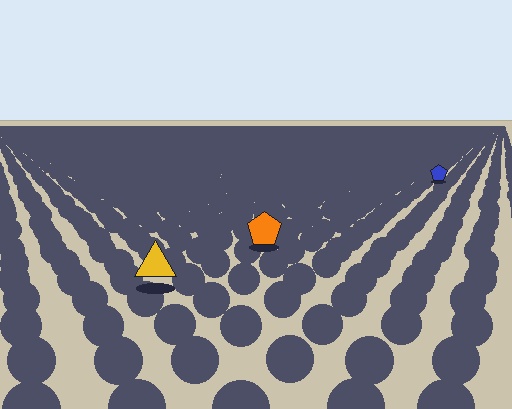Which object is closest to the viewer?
The yellow triangle is closest. The texture marks near it are larger and more spread out.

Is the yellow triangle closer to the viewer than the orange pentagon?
Yes. The yellow triangle is closer — you can tell from the texture gradient: the ground texture is coarser near it.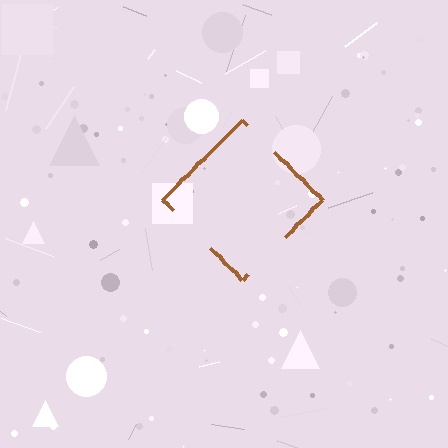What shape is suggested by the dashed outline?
The dashed outline suggests a diamond.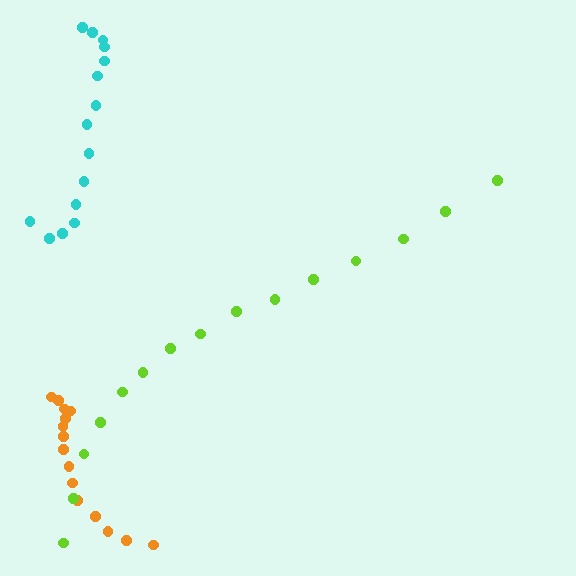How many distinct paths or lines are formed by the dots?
There are 3 distinct paths.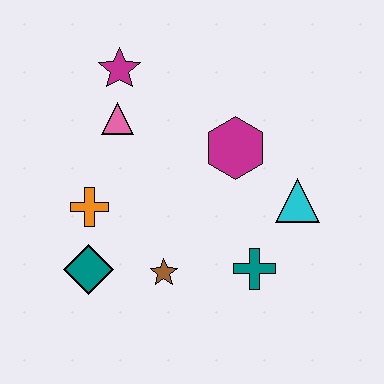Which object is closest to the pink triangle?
The magenta star is closest to the pink triangle.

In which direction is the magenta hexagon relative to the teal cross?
The magenta hexagon is above the teal cross.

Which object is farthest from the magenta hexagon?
The teal diamond is farthest from the magenta hexagon.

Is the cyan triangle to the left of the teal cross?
No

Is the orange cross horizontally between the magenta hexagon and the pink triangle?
No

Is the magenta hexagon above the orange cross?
Yes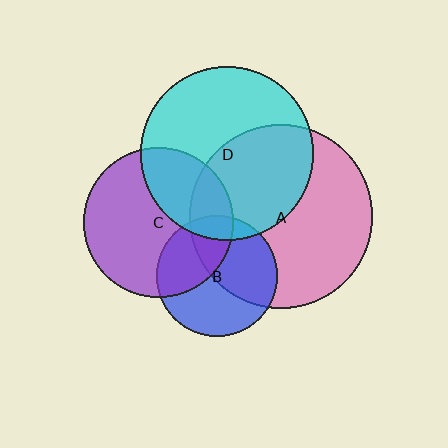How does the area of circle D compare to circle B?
Approximately 2.1 times.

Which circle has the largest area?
Circle A (pink).